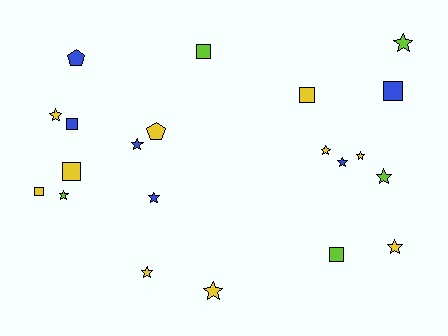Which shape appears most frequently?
Star, with 12 objects.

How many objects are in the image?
There are 21 objects.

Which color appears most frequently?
Yellow, with 10 objects.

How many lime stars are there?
There are 3 lime stars.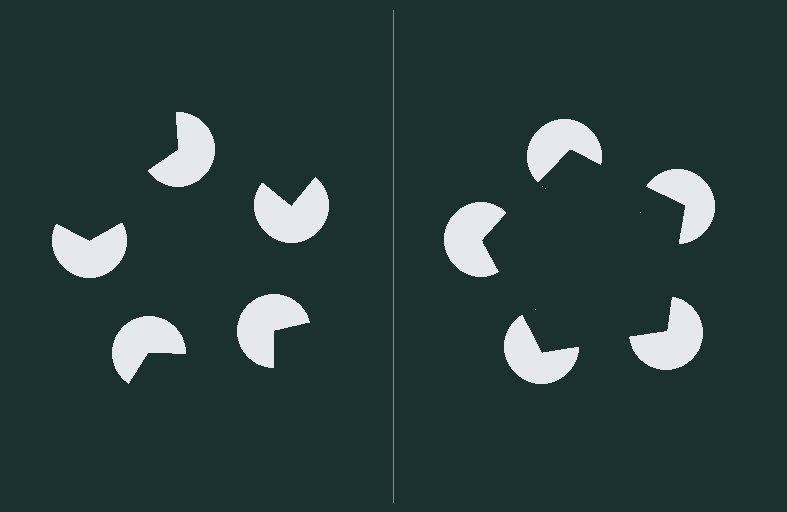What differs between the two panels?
The pac-man discs are positioned identically on both sides; only the wedge orientations differ. On the right they align to a pentagon; on the left they are misaligned.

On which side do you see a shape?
An illusory pentagon appears on the right side. On the left side the wedge cuts are rotated, so no coherent shape forms.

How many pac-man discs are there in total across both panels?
10 — 5 on each side.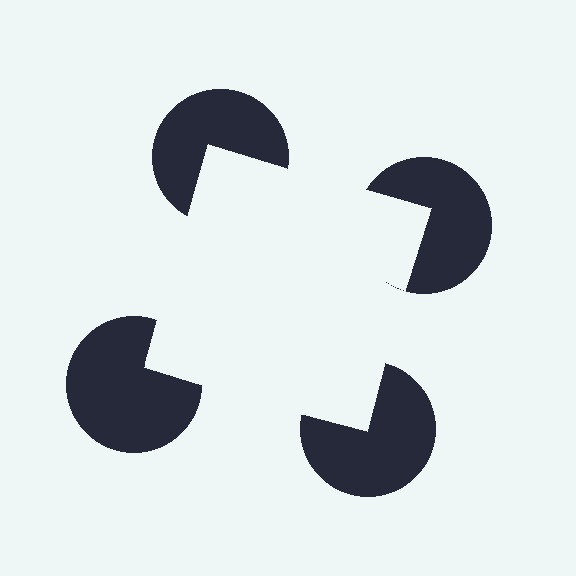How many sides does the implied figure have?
4 sides.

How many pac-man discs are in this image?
There are 4 — one at each vertex of the illusory square.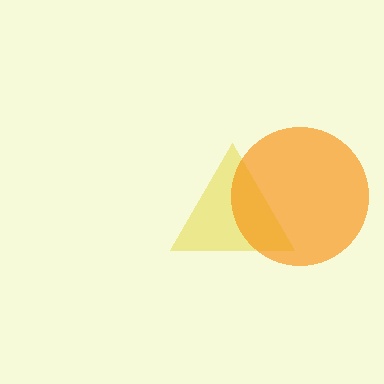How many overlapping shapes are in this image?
There are 2 overlapping shapes in the image.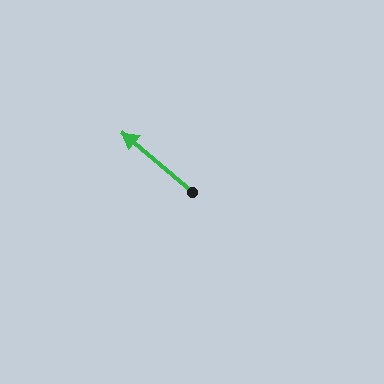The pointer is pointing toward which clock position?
Roughly 10 o'clock.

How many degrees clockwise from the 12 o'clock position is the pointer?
Approximately 310 degrees.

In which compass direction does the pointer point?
Northwest.